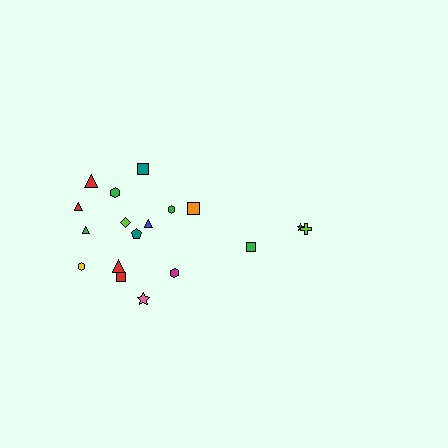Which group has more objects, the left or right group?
The left group.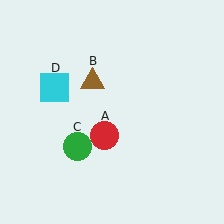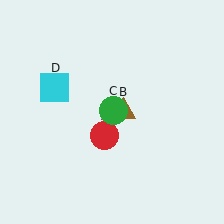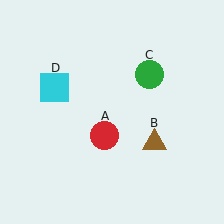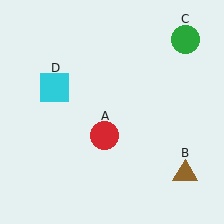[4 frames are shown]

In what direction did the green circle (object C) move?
The green circle (object C) moved up and to the right.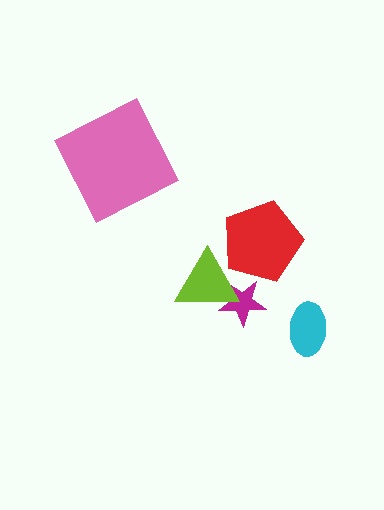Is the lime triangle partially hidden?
Yes, it is partially covered by another shape.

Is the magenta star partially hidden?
Yes, it is partially covered by another shape.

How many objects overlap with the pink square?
0 objects overlap with the pink square.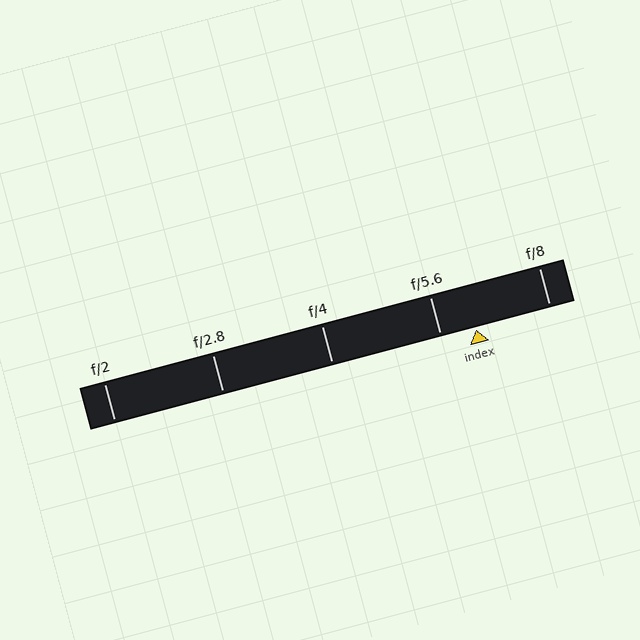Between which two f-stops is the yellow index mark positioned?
The index mark is between f/5.6 and f/8.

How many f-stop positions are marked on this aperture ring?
There are 5 f-stop positions marked.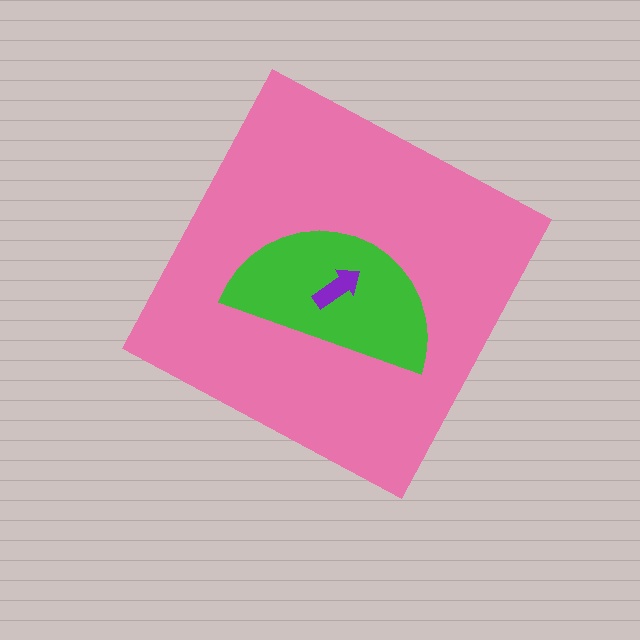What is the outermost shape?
The pink diamond.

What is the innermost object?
The purple arrow.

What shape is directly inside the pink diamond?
The green semicircle.